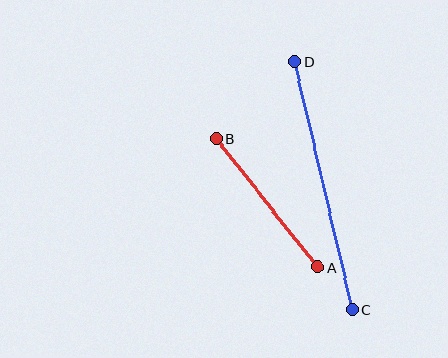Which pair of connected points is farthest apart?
Points C and D are farthest apart.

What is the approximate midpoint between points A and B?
The midpoint is at approximately (267, 203) pixels.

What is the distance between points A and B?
The distance is approximately 164 pixels.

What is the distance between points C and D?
The distance is approximately 254 pixels.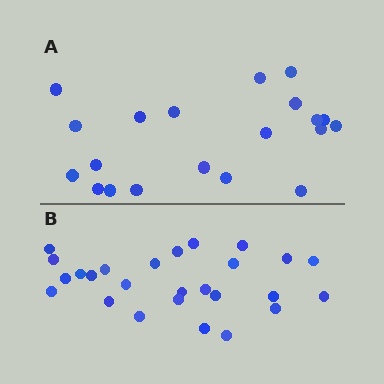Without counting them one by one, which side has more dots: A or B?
Region B (the bottom region) has more dots.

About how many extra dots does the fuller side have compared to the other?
Region B has about 6 more dots than region A.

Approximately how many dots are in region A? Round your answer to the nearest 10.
About 20 dots.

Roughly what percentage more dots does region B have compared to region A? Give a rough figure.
About 30% more.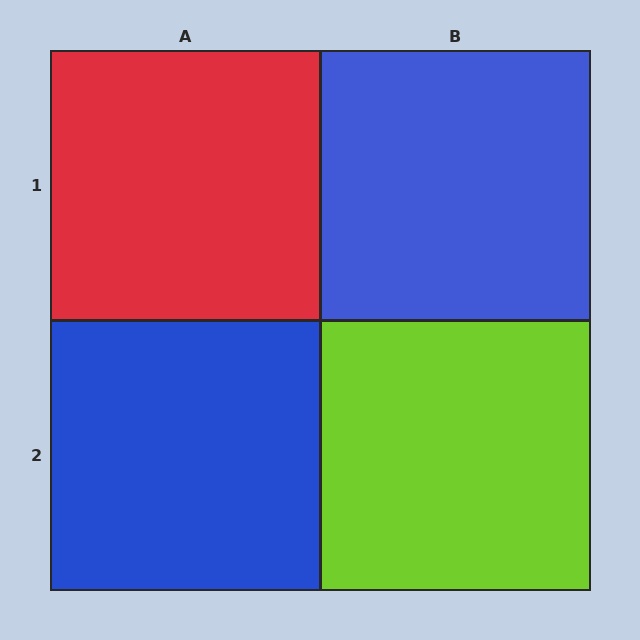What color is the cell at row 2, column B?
Lime.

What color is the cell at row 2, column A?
Blue.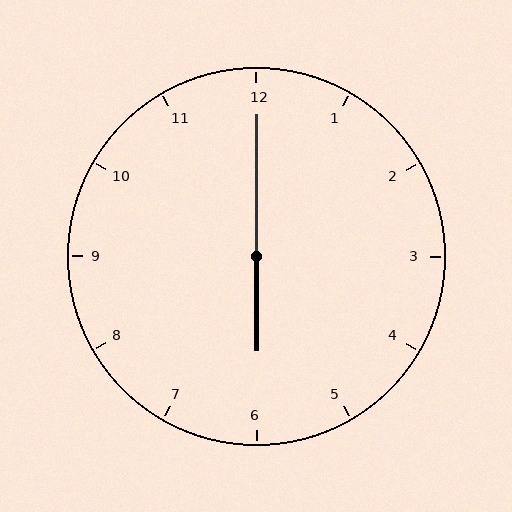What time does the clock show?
6:00.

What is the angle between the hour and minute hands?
Approximately 180 degrees.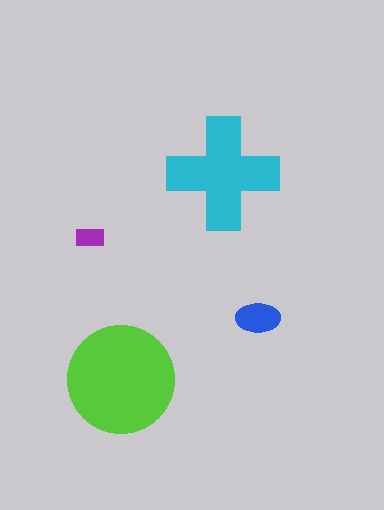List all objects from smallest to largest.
The purple rectangle, the blue ellipse, the cyan cross, the lime circle.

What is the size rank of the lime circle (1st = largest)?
1st.